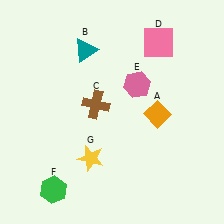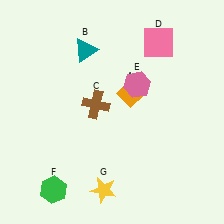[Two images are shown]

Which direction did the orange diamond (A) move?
The orange diamond (A) moved left.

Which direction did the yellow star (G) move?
The yellow star (G) moved down.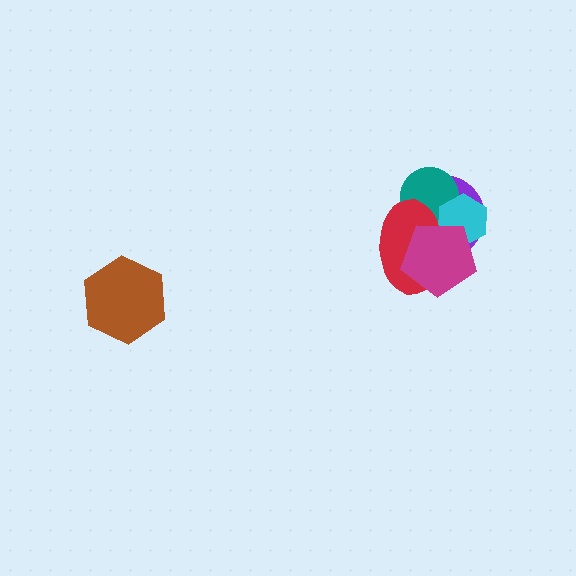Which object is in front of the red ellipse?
The magenta pentagon is in front of the red ellipse.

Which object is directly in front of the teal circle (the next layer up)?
The cyan hexagon is directly in front of the teal circle.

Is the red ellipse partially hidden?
Yes, it is partially covered by another shape.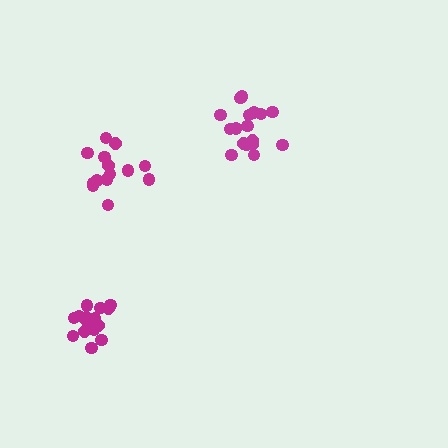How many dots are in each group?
Group 1: 16 dots, Group 2: 17 dots, Group 3: 14 dots (47 total).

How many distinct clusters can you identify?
There are 3 distinct clusters.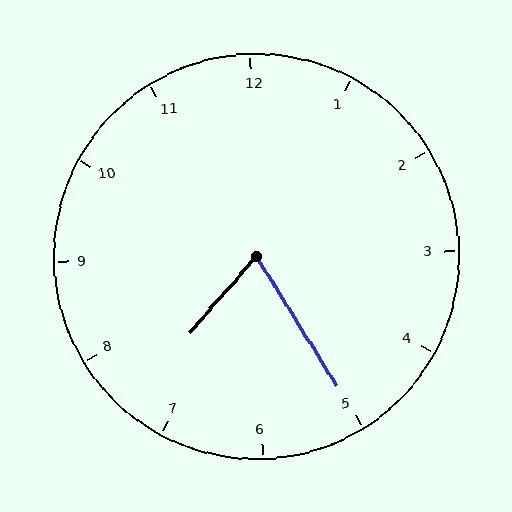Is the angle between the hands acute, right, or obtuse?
It is acute.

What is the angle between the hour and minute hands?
Approximately 72 degrees.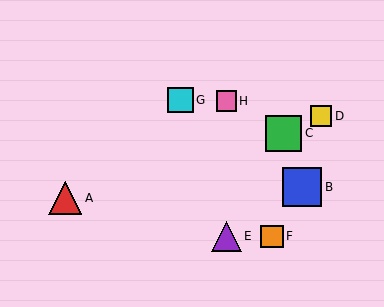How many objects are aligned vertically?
2 objects (E, H) are aligned vertically.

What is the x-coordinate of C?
Object C is at x≈284.